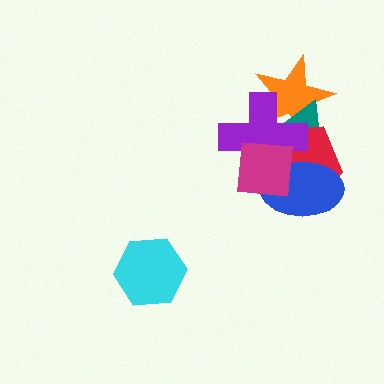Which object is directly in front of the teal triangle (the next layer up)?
The red pentagon is directly in front of the teal triangle.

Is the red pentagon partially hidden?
Yes, it is partially covered by another shape.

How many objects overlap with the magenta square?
3 objects overlap with the magenta square.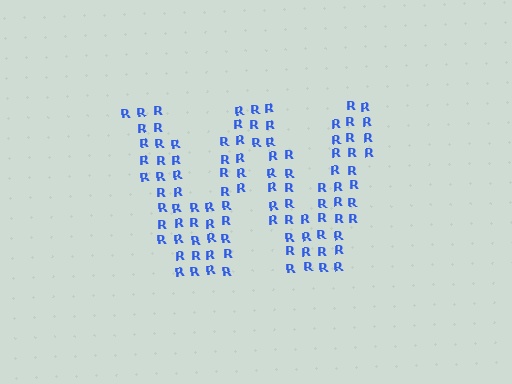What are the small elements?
The small elements are letter R's.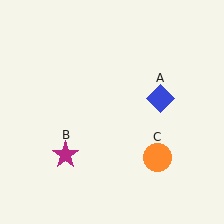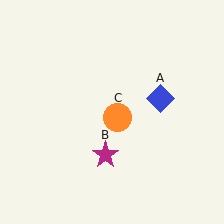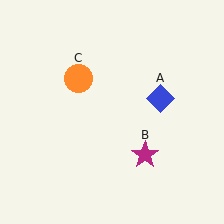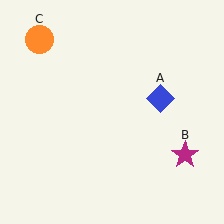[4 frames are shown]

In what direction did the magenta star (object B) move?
The magenta star (object B) moved right.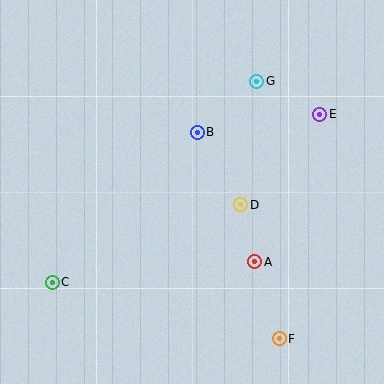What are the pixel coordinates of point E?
Point E is at (320, 114).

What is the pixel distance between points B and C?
The distance between B and C is 209 pixels.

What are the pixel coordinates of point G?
Point G is at (257, 81).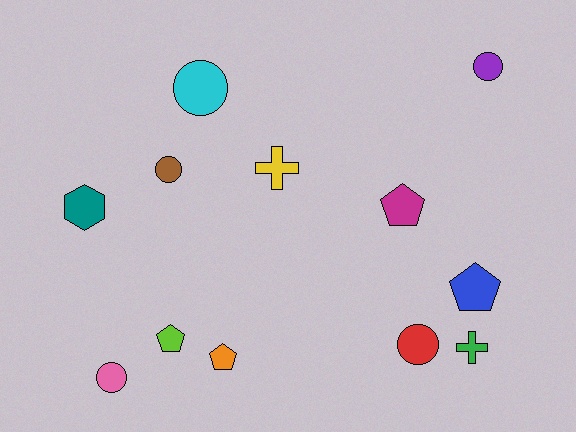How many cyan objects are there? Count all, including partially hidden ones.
There is 1 cyan object.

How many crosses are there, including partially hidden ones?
There are 2 crosses.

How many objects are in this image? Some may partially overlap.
There are 12 objects.